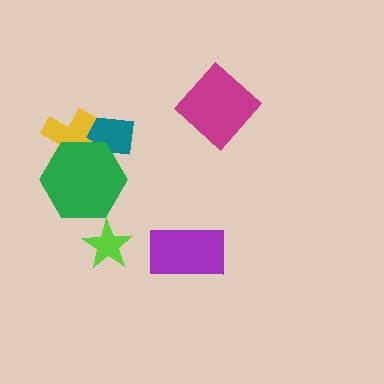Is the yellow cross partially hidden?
Yes, it is partially covered by another shape.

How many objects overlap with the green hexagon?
2 objects overlap with the green hexagon.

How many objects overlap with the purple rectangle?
0 objects overlap with the purple rectangle.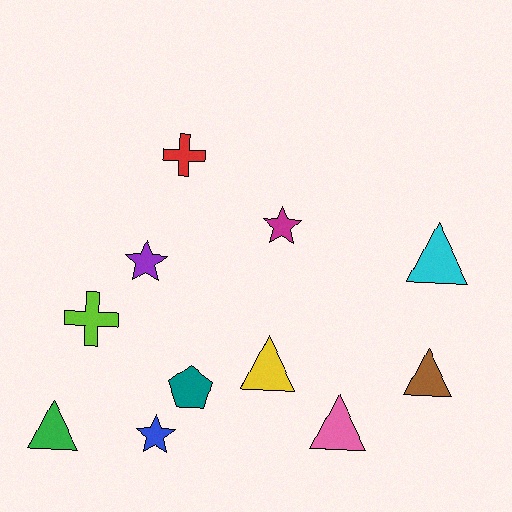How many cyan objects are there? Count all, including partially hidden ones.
There is 1 cyan object.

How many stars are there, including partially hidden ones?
There are 3 stars.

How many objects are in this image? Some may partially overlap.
There are 11 objects.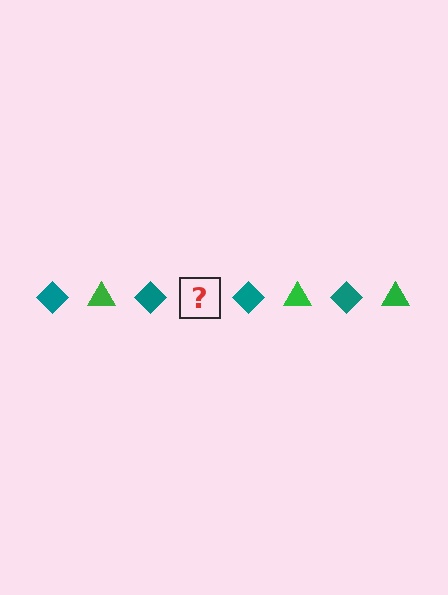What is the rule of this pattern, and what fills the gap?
The rule is that the pattern alternates between teal diamond and green triangle. The gap should be filled with a green triangle.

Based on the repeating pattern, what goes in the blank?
The blank should be a green triangle.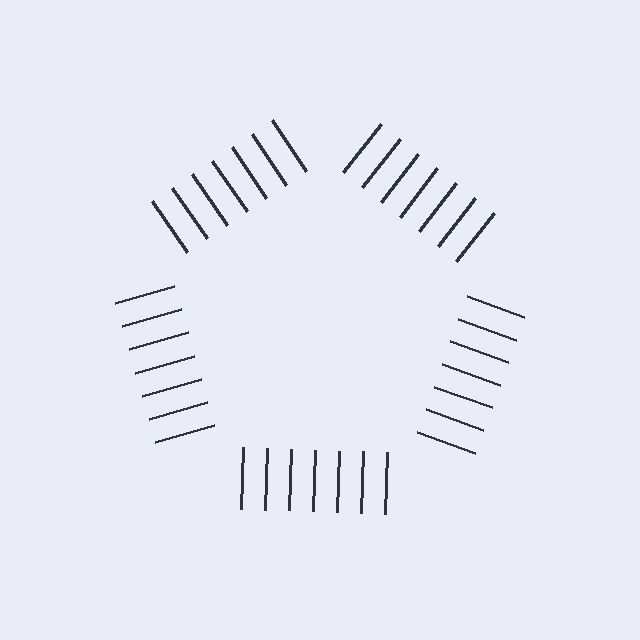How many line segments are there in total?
35 — 7 along each of the 5 edges.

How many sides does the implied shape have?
5 sides — the line-ends trace a pentagon.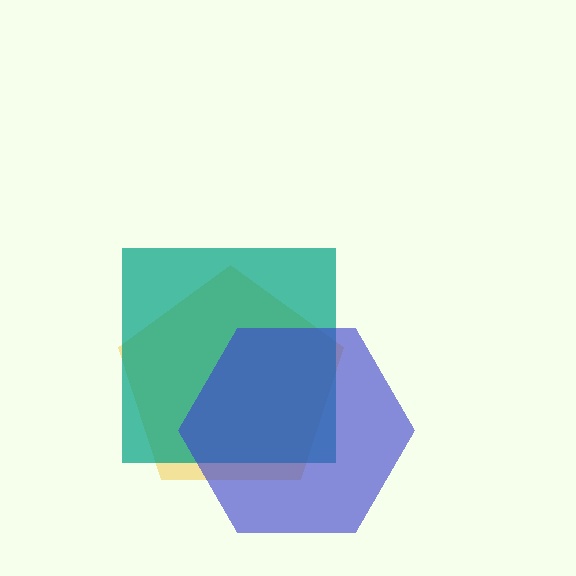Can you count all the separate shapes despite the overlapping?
Yes, there are 3 separate shapes.